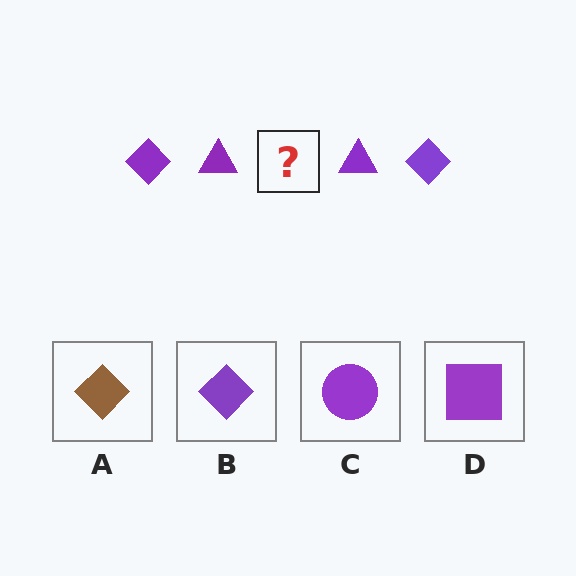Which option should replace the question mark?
Option B.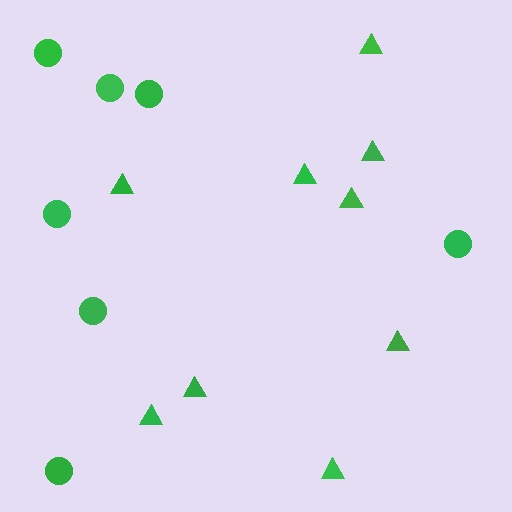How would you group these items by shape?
There are 2 groups: one group of triangles (9) and one group of circles (7).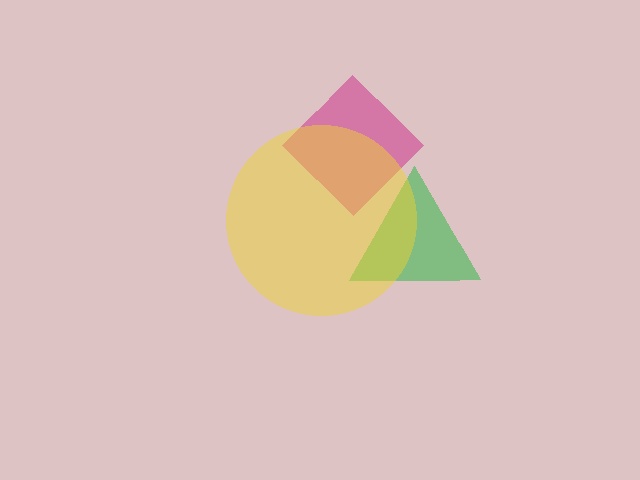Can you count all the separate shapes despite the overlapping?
Yes, there are 3 separate shapes.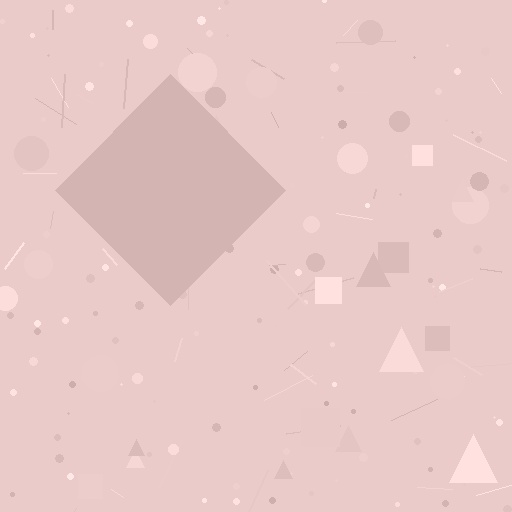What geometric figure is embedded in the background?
A diamond is embedded in the background.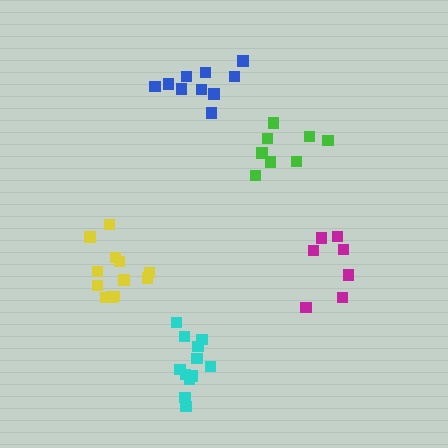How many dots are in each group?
Group 1: 10 dots, Group 2: 8 dots, Group 3: 12 dots, Group 4: 7 dots, Group 5: 12 dots (49 total).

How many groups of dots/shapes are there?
There are 5 groups.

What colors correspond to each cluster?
The clusters are colored: blue, green, yellow, magenta, cyan.